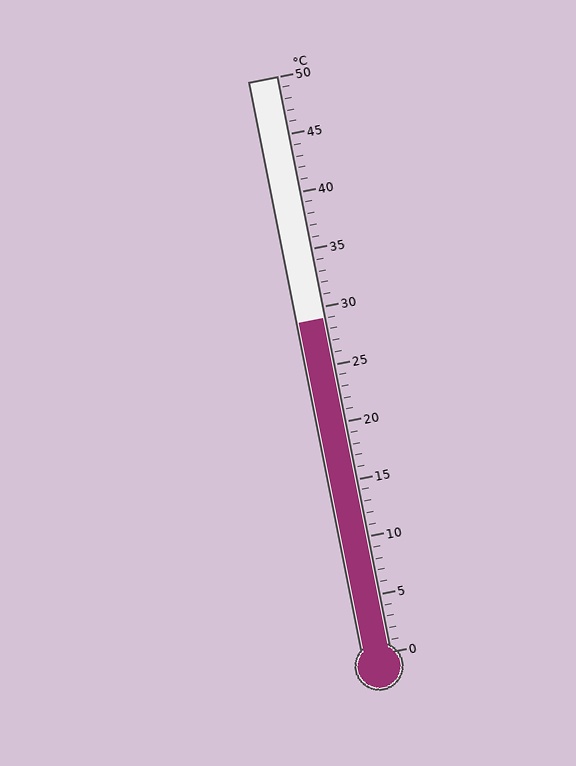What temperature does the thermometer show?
The thermometer shows approximately 29°C.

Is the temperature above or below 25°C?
The temperature is above 25°C.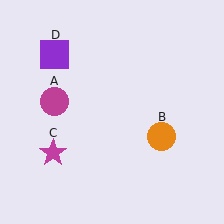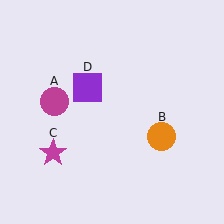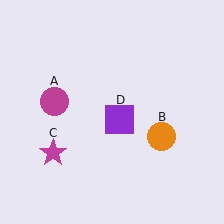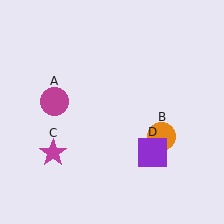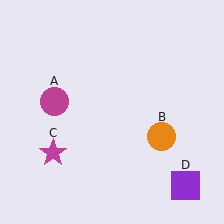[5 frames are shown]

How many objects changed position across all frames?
1 object changed position: purple square (object D).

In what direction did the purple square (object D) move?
The purple square (object D) moved down and to the right.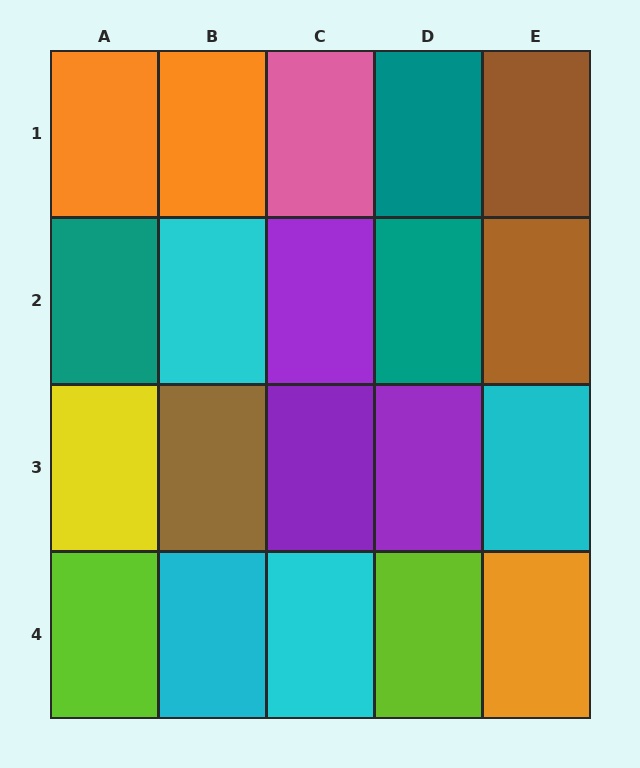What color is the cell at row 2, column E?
Brown.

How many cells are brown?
3 cells are brown.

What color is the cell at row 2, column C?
Purple.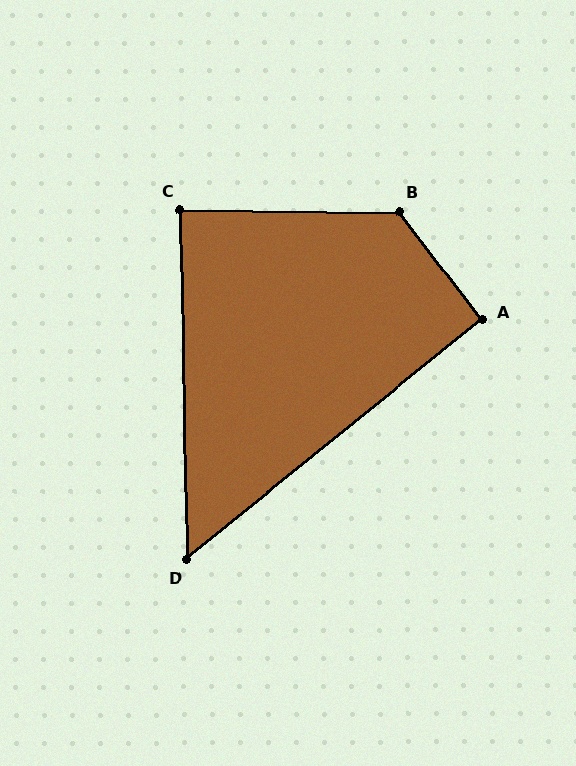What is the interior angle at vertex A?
Approximately 92 degrees (approximately right).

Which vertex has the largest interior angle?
B, at approximately 128 degrees.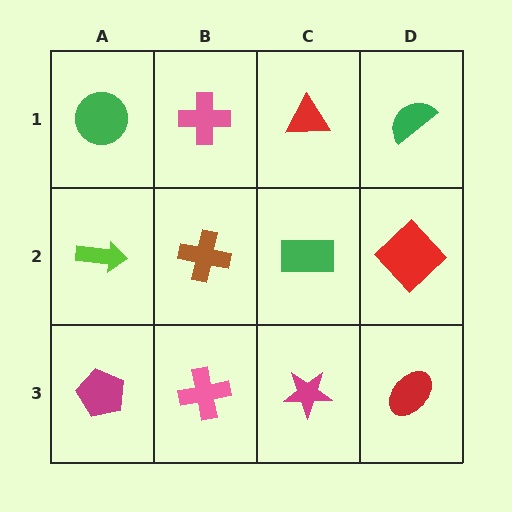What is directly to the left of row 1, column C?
A pink cross.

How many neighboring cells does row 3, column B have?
3.